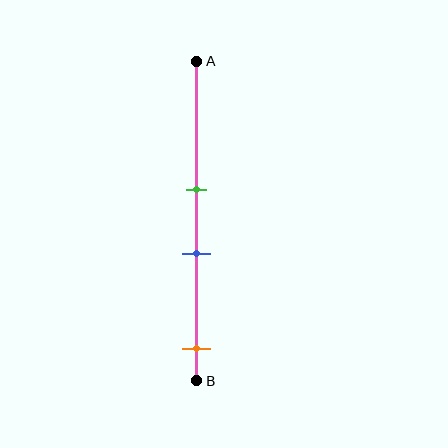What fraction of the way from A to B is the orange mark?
The orange mark is approximately 90% (0.9) of the way from A to B.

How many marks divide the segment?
There are 3 marks dividing the segment.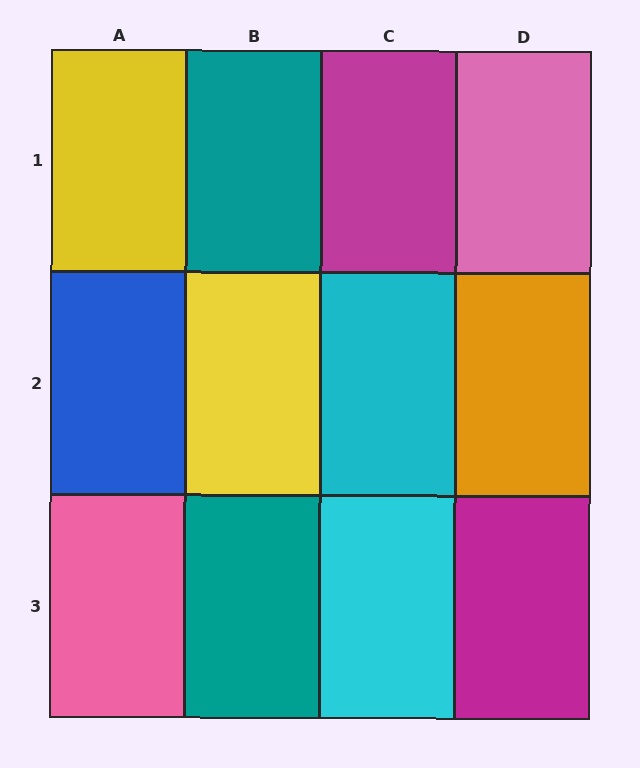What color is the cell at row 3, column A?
Pink.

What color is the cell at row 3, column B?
Teal.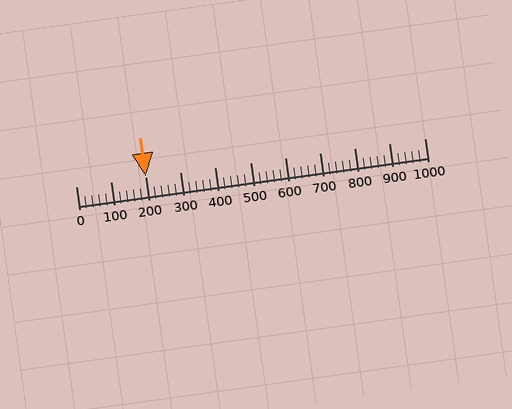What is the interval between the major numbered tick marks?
The major tick marks are spaced 100 units apart.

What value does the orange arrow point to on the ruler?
The orange arrow points to approximately 200.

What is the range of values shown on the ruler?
The ruler shows values from 0 to 1000.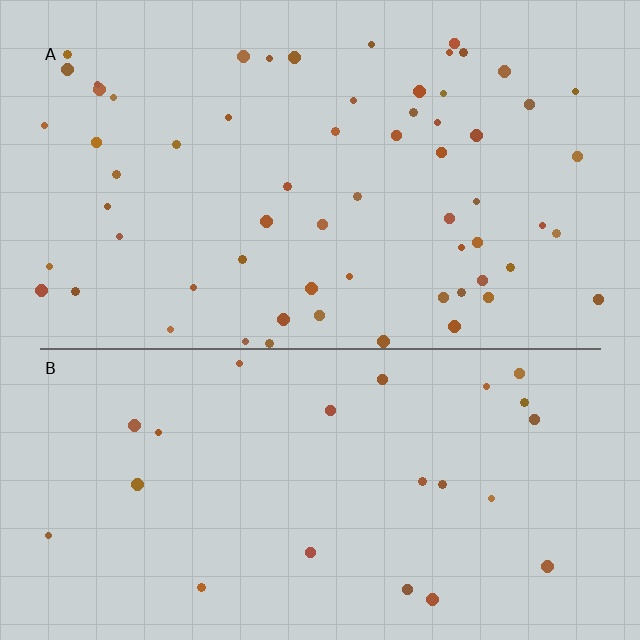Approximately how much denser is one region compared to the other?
Approximately 2.6× — region A over region B.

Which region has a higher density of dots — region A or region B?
A (the top).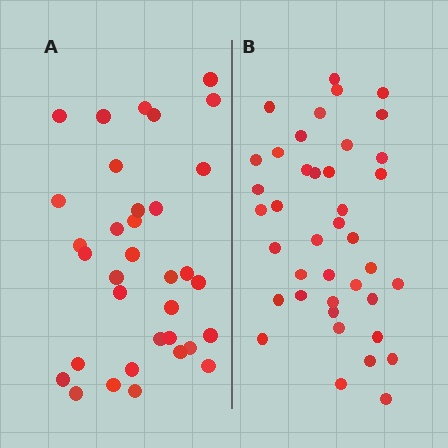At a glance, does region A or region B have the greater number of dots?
Region B (the right region) has more dots.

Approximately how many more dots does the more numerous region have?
Region B has about 6 more dots than region A.